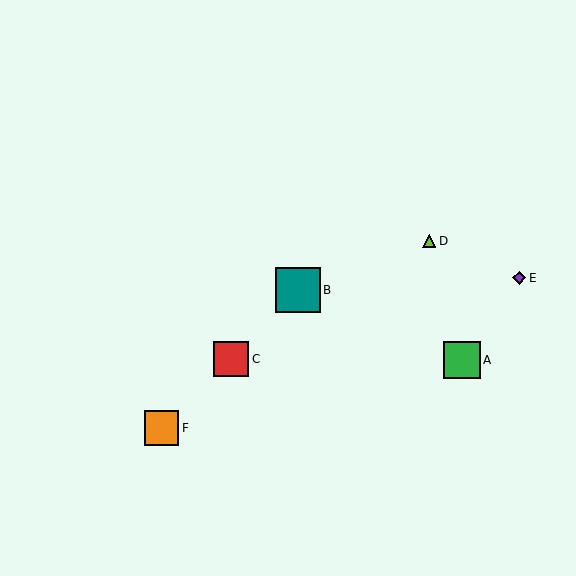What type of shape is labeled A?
Shape A is a green square.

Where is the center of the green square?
The center of the green square is at (462, 360).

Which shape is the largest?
The teal square (labeled B) is the largest.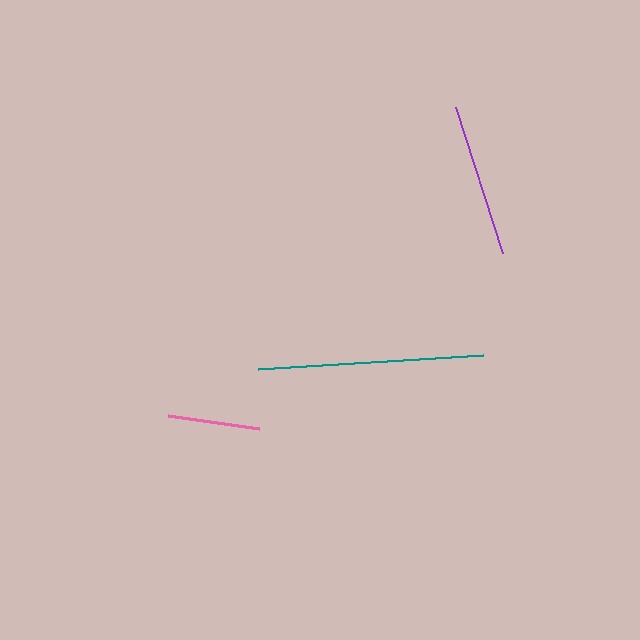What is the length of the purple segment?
The purple segment is approximately 154 pixels long.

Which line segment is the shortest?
The pink line is the shortest at approximately 92 pixels.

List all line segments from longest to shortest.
From longest to shortest: teal, purple, pink.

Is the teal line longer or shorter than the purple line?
The teal line is longer than the purple line.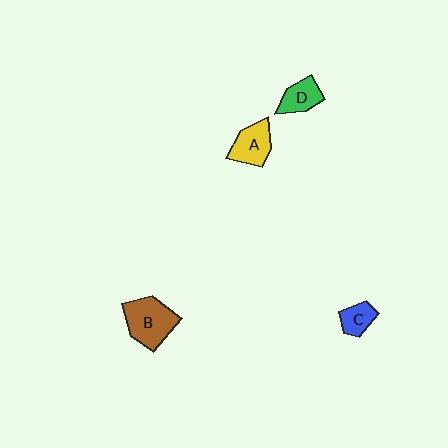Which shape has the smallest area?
Shape C (blue).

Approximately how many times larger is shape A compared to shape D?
Approximately 1.2 times.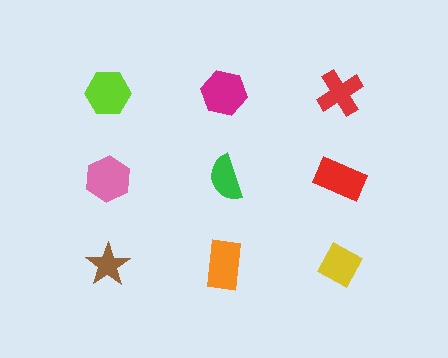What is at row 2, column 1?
A pink hexagon.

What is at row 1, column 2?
A magenta hexagon.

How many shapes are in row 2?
3 shapes.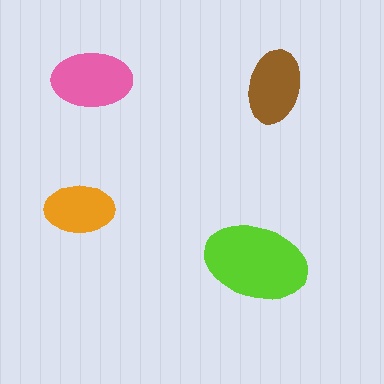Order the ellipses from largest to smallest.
the lime one, the pink one, the brown one, the orange one.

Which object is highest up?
The pink ellipse is topmost.